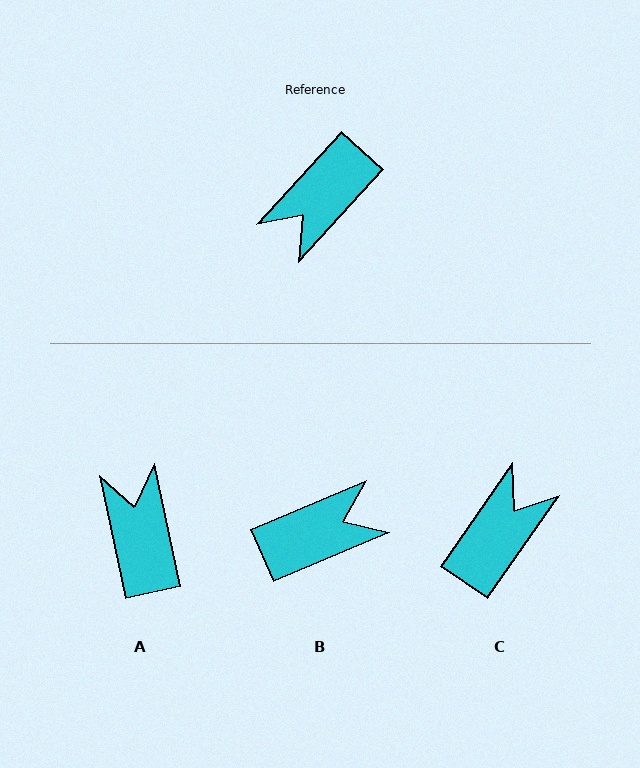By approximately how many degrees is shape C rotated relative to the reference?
Approximately 172 degrees clockwise.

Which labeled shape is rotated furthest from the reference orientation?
C, about 172 degrees away.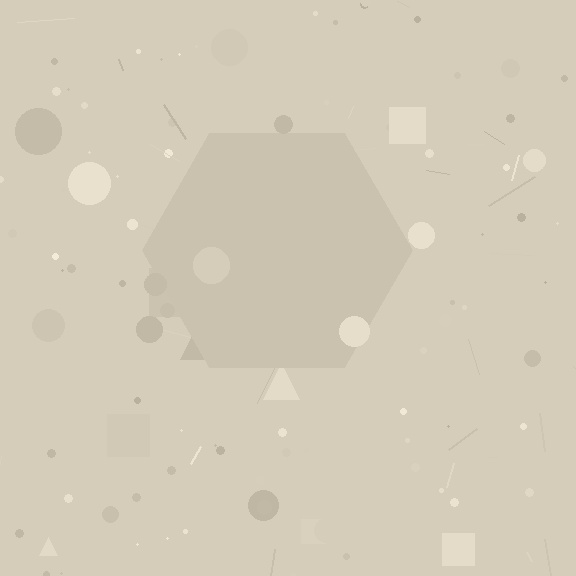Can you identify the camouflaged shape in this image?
The camouflaged shape is a hexagon.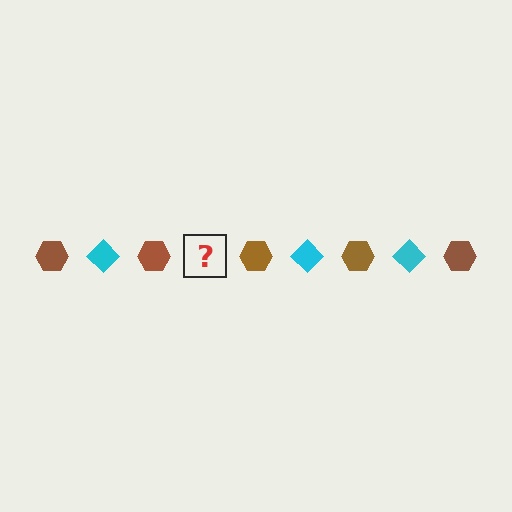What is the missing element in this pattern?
The missing element is a cyan diamond.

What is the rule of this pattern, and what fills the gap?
The rule is that the pattern alternates between brown hexagon and cyan diamond. The gap should be filled with a cyan diamond.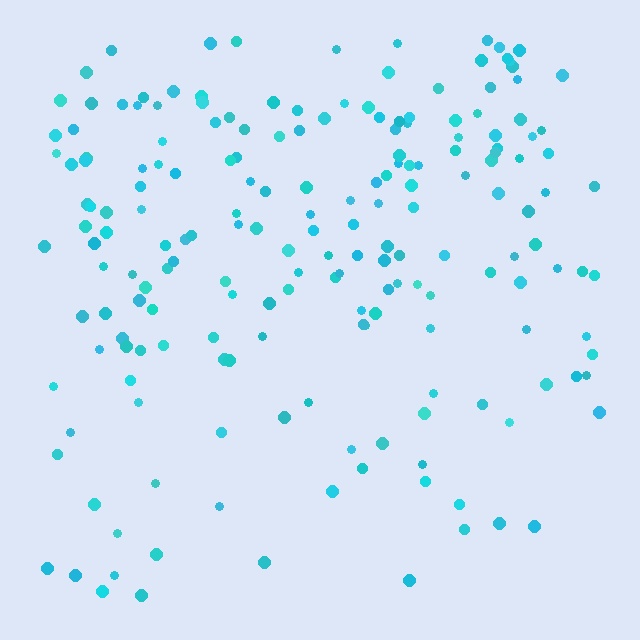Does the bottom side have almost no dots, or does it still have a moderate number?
Still a moderate number, just noticeably fewer than the top.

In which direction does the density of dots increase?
From bottom to top, with the top side densest.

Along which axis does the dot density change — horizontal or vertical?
Vertical.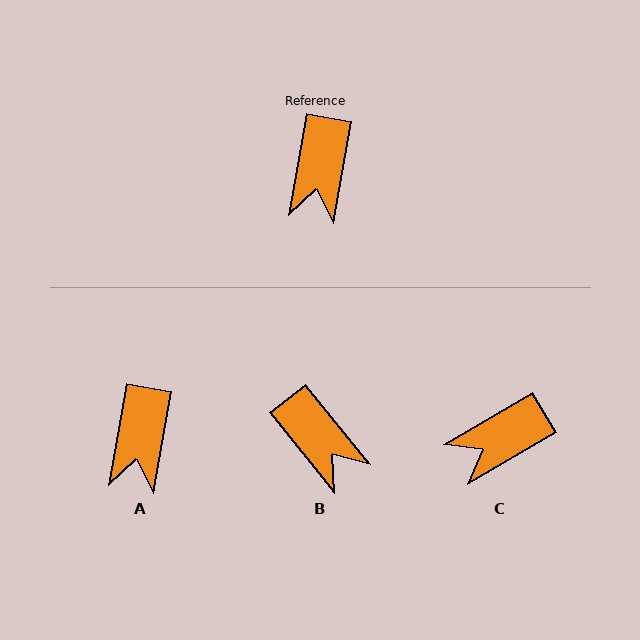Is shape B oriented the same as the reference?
No, it is off by about 49 degrees.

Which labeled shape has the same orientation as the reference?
A.